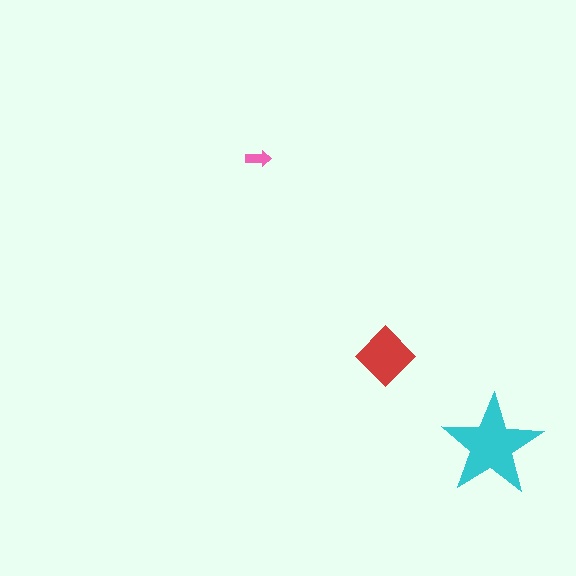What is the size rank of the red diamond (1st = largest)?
2nd.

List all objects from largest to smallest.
The cyan star, the red diamond, the pink arrow.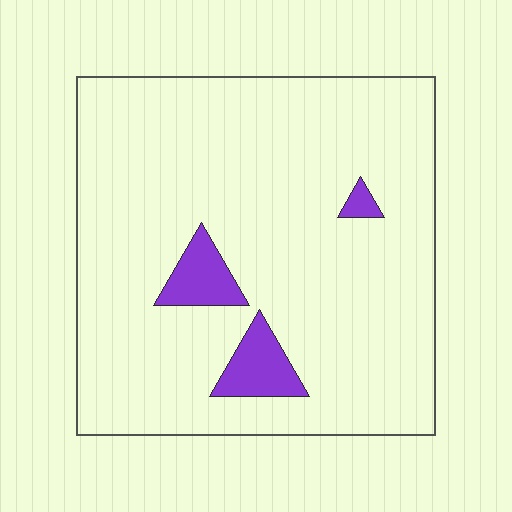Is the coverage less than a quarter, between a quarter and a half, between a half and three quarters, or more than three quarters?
Less than a quarter.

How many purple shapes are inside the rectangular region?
3.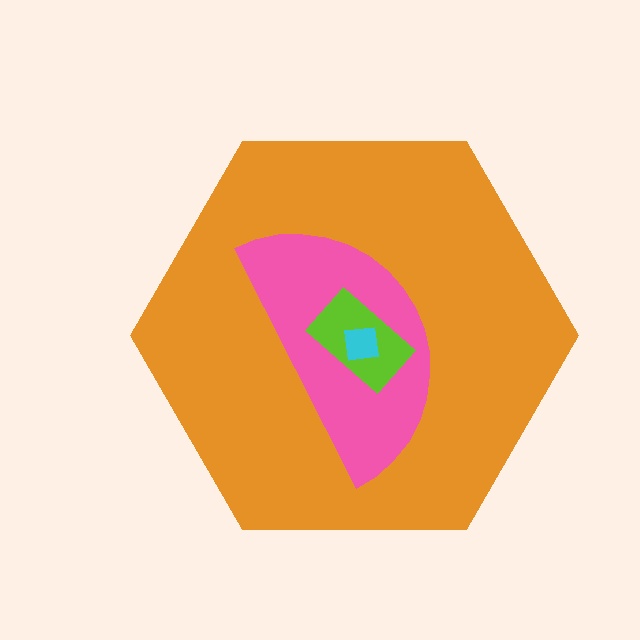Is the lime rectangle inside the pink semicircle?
Yes.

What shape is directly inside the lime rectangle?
The cyan square.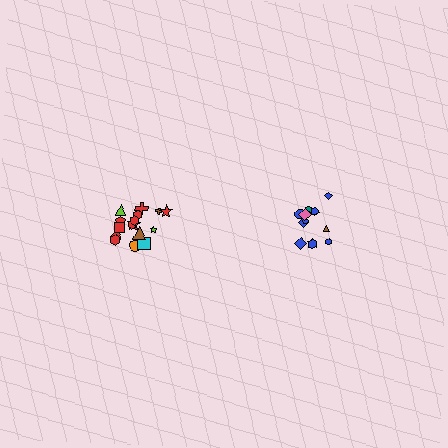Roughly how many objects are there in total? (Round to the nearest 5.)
Roughly 35 objects in total.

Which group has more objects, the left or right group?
The left group.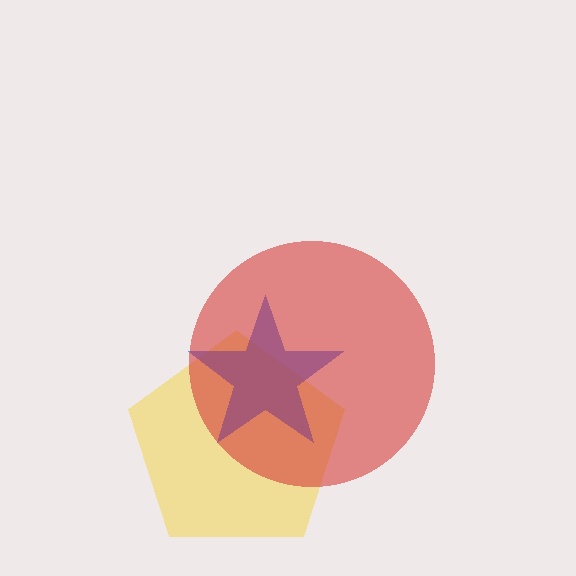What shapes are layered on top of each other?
The layered shapes are: a yellow pentagon, a blue star, a red circle.